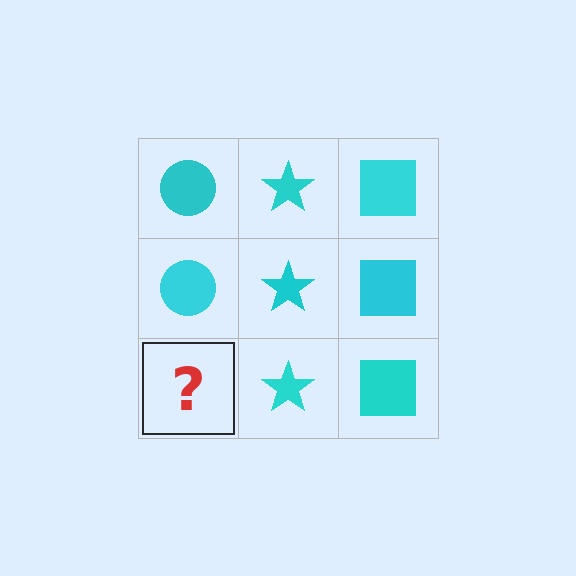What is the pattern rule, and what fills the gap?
The rule is that each column has a consistent shape. The gap should be filled with a cyan circle.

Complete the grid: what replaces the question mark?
The question mark should be replaced with a cyan circle.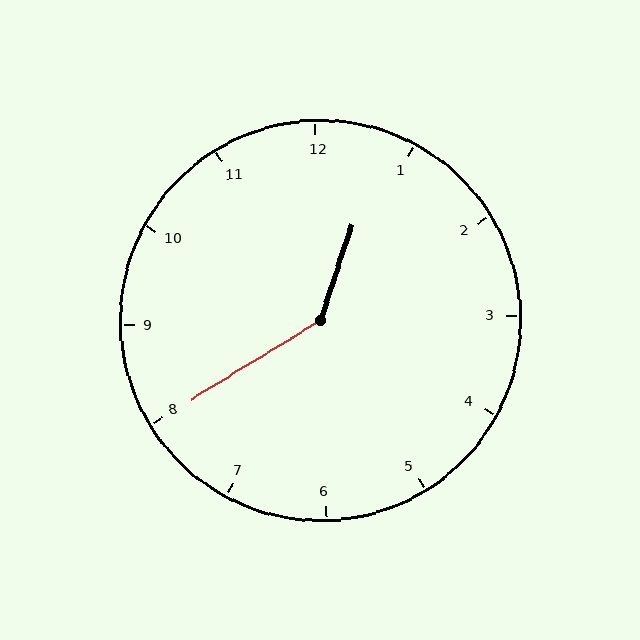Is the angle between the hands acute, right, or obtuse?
It is obtuse.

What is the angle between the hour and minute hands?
Approximately 140 degrees.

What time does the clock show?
12:40.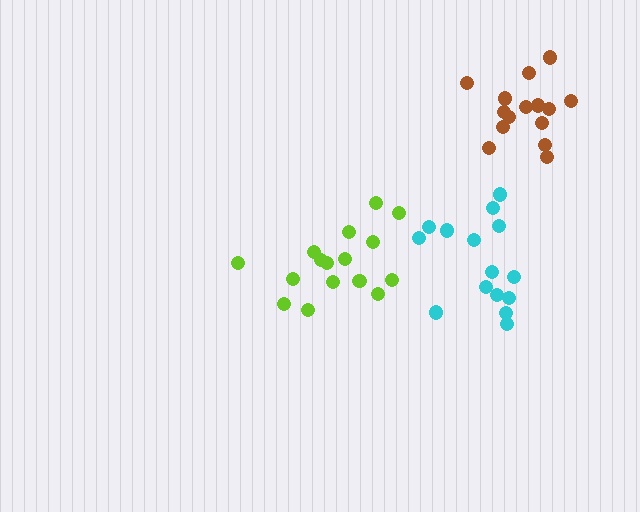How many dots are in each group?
Group 1: 15 dots, Group 2: 16 dots, Group 3: 15 dots (46 total).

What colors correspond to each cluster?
The clusters are colored: cyan, lime, brown.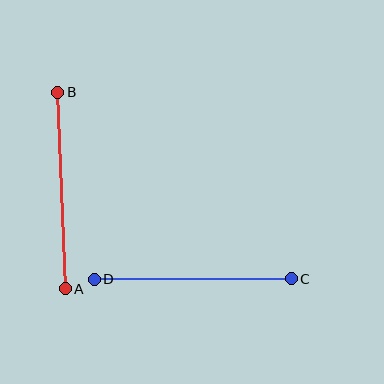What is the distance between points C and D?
The distance is approximately 197 pixels.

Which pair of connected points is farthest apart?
Points C and D are farthest apart.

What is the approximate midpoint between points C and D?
The midpoint is at approximately (193, 279) pixels.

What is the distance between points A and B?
The distance is approximately 197 pixels.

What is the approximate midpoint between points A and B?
The midpoint is at approximately (62, 191) pixels.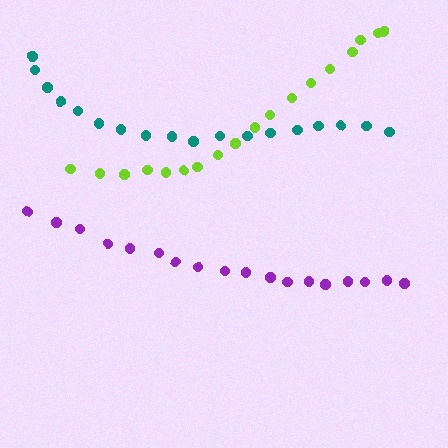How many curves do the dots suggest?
There are 3 distinct paths.